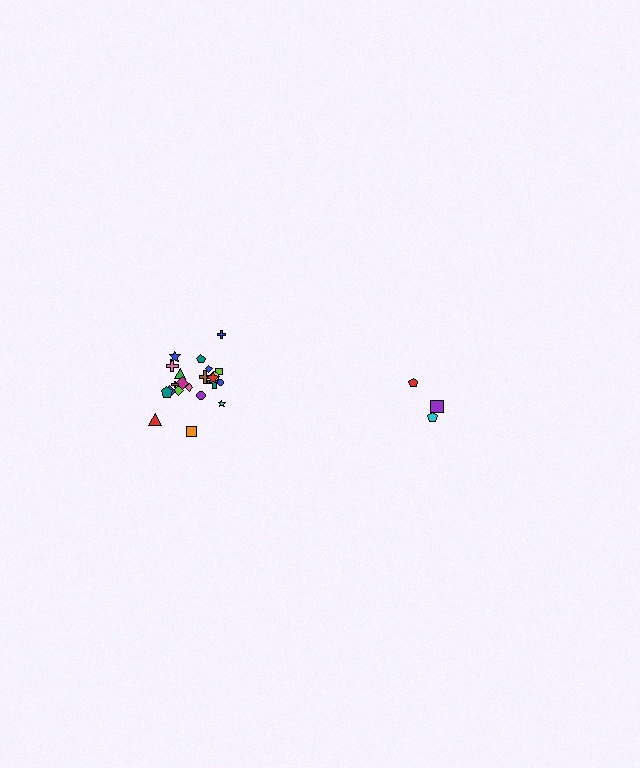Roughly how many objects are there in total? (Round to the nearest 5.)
Roughly 25 objects in total.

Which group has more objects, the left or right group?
The left group.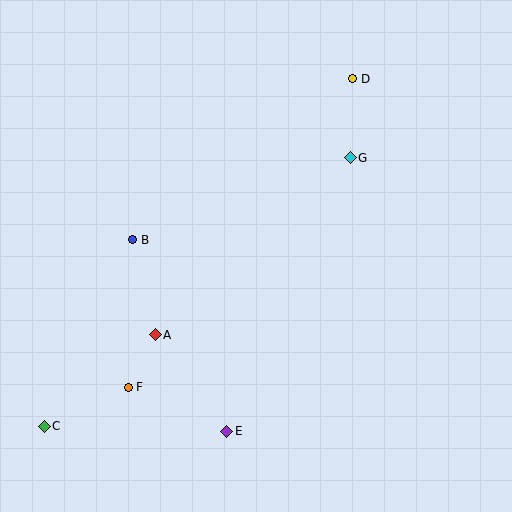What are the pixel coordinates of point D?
Point D is at (353, 79).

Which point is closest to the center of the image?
Point B at (133, 240) is closest to the center.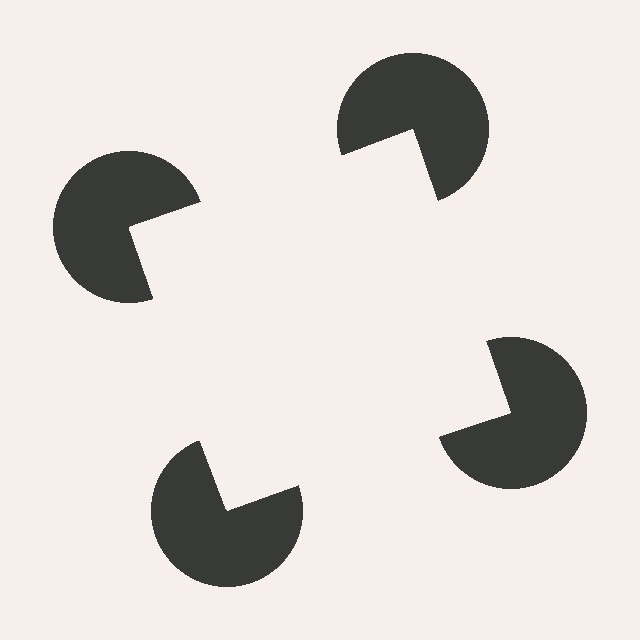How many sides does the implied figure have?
4 sides.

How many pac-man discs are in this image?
There are 4 — one at each vertex of the illusory square.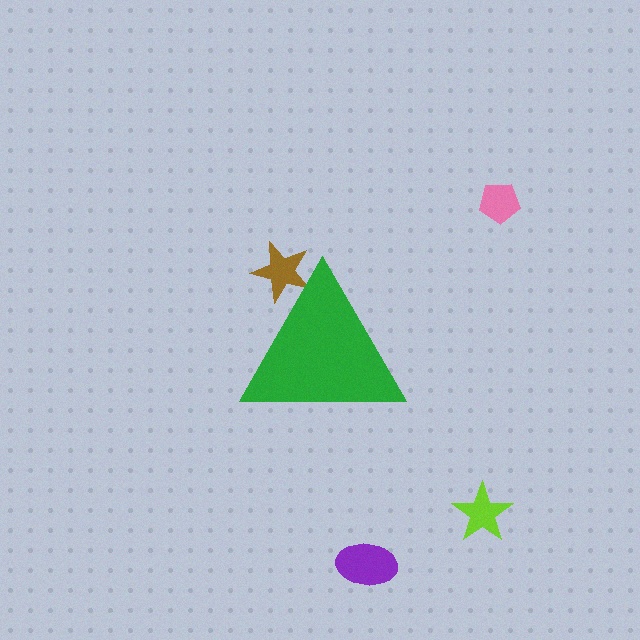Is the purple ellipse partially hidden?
No, the purple ellipse is fully visible.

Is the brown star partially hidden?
Yes, the brown star is partially hidden behind the green triangle.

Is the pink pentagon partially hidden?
No, the pink pentagon is fully visible.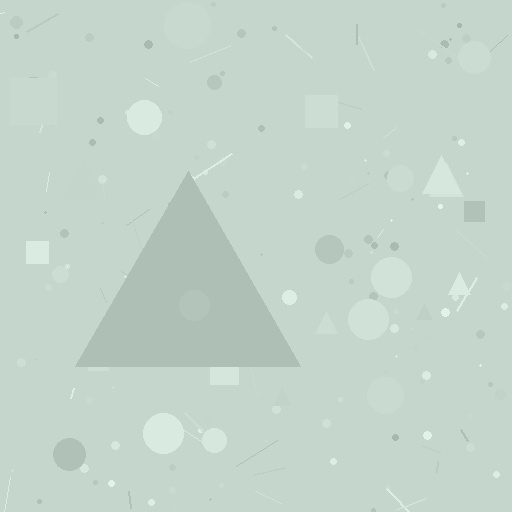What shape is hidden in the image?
A triangle is hidden in the image.